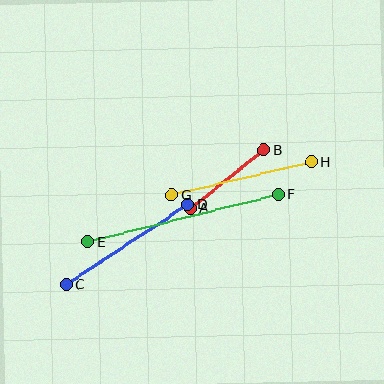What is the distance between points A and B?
The distance is approximately 94 pixels.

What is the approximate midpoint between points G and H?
The midpoint is at approximately (242, 179) pixels.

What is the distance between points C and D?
The distance is approximately 146 pixels.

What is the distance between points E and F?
The distance is approximately 196 pixels.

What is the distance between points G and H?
The distance is approximately 144 pixels.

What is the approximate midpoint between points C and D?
The midpoint is at approximately (127, 244) pixels.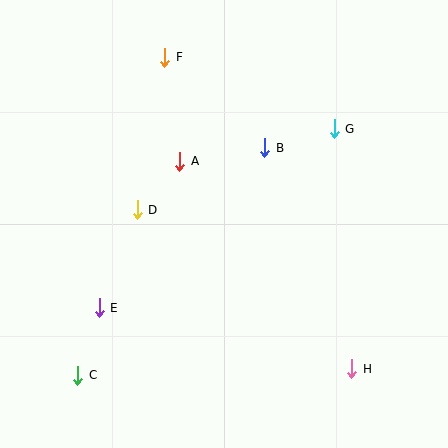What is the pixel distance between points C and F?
The distance between C and F is 330 pixels.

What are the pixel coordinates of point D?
Point D is at (137, 210).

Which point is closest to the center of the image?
Point A at (180, 161) is closest to the center.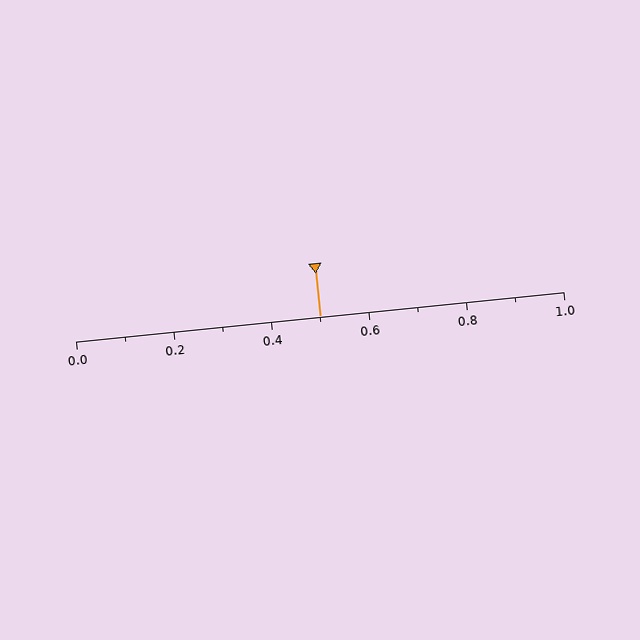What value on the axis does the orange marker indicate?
The marker indicates approximately 0.5.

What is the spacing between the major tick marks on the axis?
The major ticks are spaced 0.2 apart.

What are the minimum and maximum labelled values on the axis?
The axis runs from 0.0 to 1.0.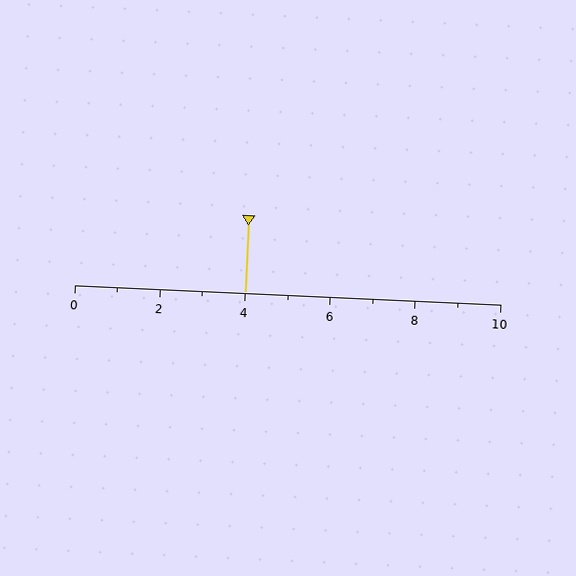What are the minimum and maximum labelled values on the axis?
The axis runs from 0 to 10.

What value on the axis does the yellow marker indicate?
The marker indicates approximately 4.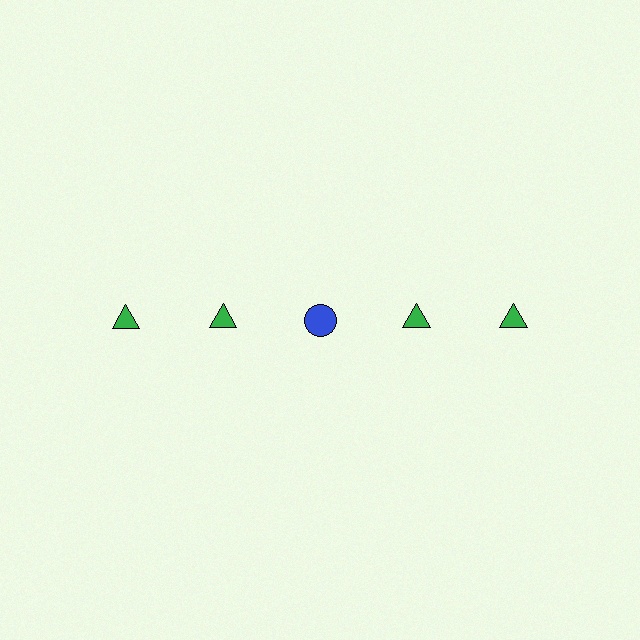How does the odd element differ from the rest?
It differs in both color (blue instead of green) and shape (circle instead of triangle).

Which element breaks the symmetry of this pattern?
The blue circle in the top row, center column breaks the symmetry. All other shapes are green triangles.